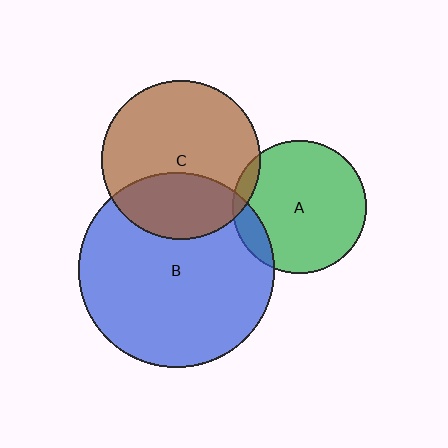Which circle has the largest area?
Circle B (blue).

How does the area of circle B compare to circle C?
Approximately 1.5 times.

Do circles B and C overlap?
Yes.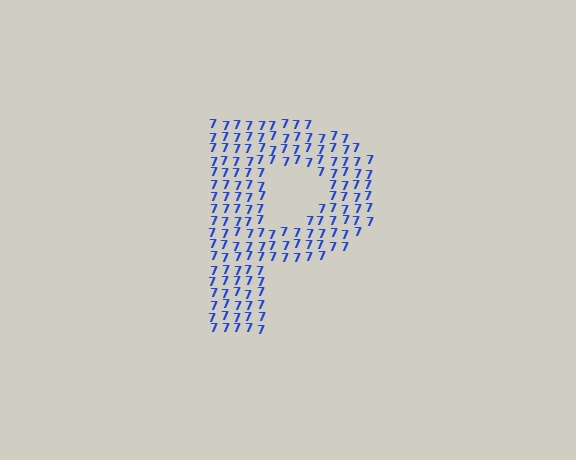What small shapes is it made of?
It is made of small digit 7's.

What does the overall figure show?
The overall figure shows the letter P.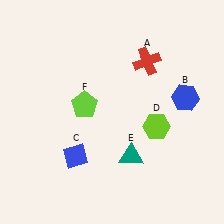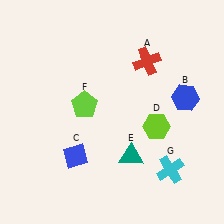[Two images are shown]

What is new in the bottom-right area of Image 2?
A cyan cross (G) was added in the bottom-right area of Image 2.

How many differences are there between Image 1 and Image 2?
There is 1 difference between the two images.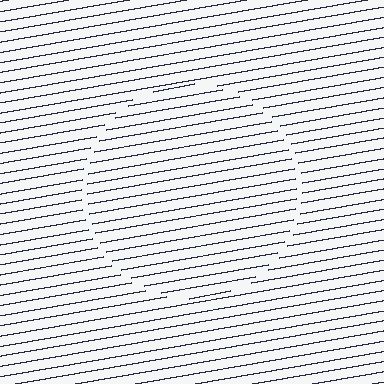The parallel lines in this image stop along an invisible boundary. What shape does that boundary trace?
An illusory circle. The interior of the shape contains the same grating, shifted by half a period — the contour is defined by the phase discontinuity where line-ends from the inner and outer gratings abut.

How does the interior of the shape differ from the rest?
The interior of the shape contains the same grating, shifted by half a period — the contour is defined by the phase discontinuity where line-ends from the inner and outer gratings abut.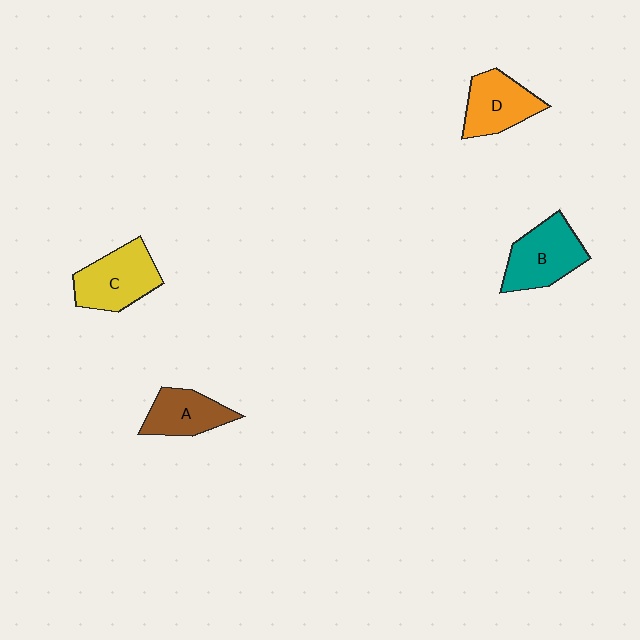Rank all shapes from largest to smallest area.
From largest to smallest: C (yellow), B (teal), D (orange), A (brown).